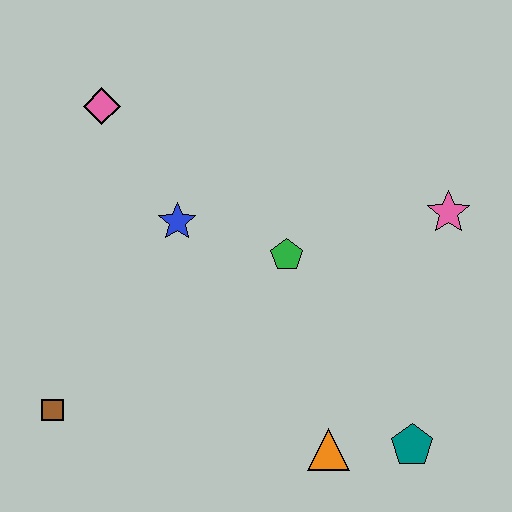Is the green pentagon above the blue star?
No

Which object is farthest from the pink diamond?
The teal pentagon is farthest from the pink diamond.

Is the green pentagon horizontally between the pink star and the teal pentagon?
No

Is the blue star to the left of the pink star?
Yes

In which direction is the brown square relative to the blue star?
The brown square is below the blue star.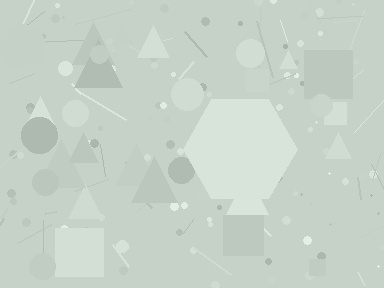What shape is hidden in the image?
A hexagon is hidden in the image.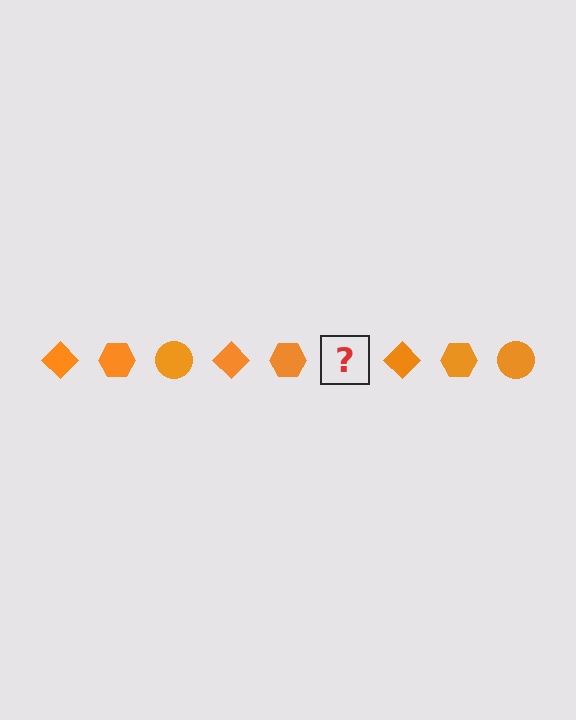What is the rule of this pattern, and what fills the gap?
The rule is that the pattern cycles through diamond, hexagon, circle shapes in orange. The gap should be filled with an orange circle.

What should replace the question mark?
The question mark should be replaced with an orange circle.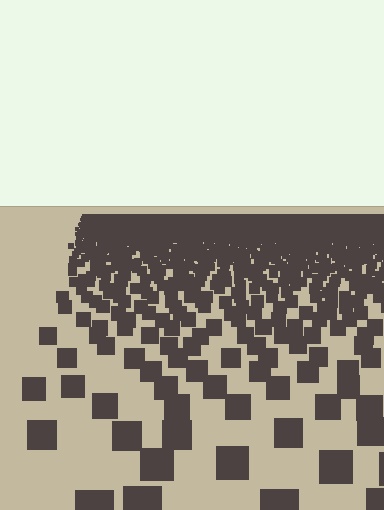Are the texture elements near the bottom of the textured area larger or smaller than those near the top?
Larger. Near the bottom, elements are closer to the viewer and appear at a bigger on-screen size.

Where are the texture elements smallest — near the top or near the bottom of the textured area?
Near the top.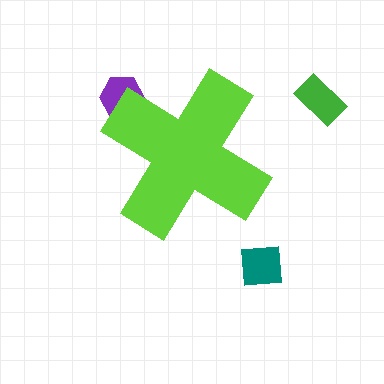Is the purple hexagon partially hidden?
Yes, the purple hexagon is partially hidden behind the lime cross.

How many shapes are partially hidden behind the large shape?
1 shape is partially hidden.